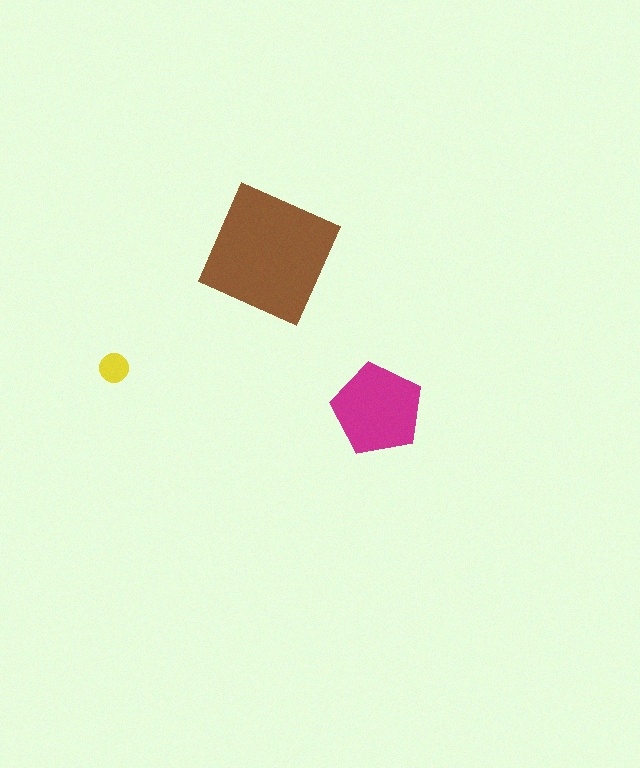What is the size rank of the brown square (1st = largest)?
1st.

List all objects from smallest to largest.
The yellow circle, the magenta pentagon, the brown square.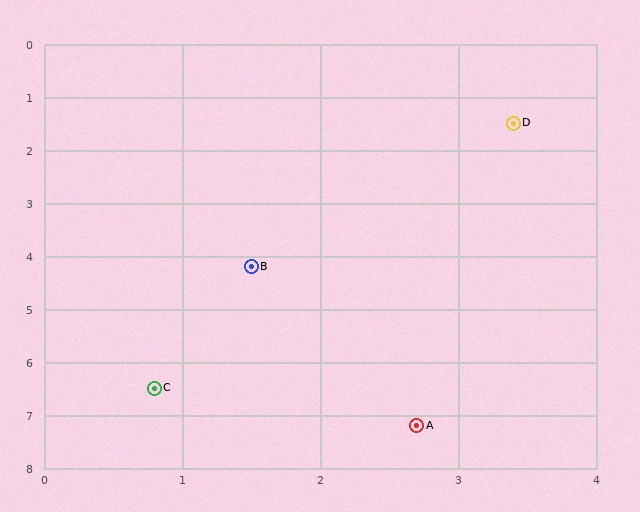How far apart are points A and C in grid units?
Points A and C are about 2.0 grid units apart.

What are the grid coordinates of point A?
Point A is at approximately (2.7, 7.2).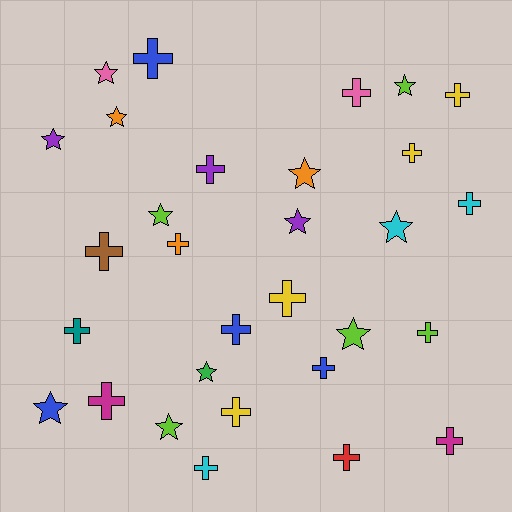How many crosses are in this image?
There are 18 crosses.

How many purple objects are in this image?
There are 3 purple objects.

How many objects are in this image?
There are 30 objects.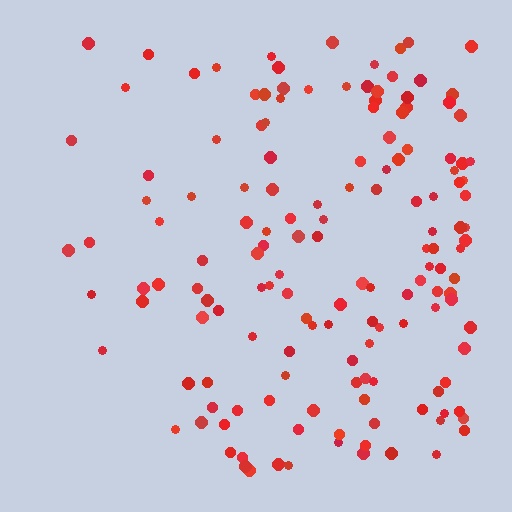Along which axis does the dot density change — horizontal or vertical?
Horizontal.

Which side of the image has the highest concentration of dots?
The right.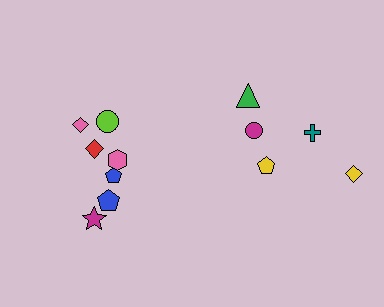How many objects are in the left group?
There are 7 objects.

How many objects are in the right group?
There are 5 objects.